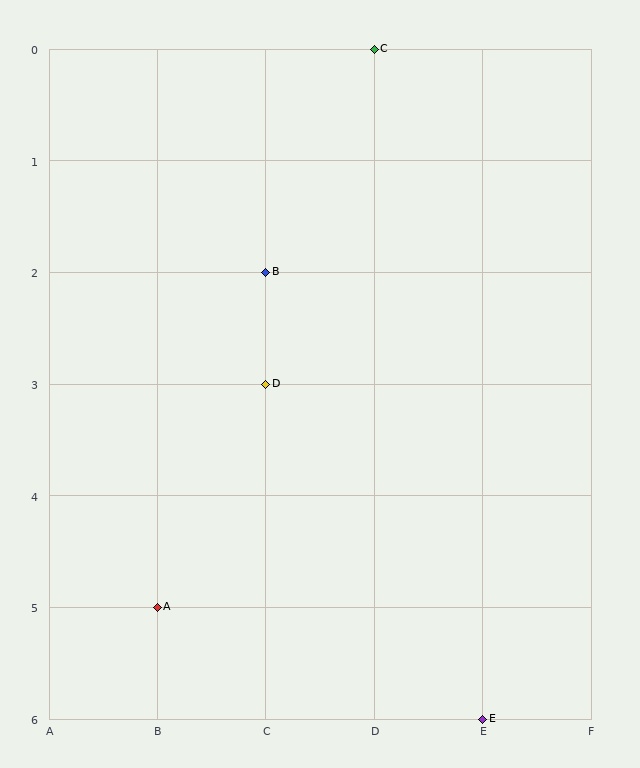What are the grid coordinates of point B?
Point B is at grid coordinates (C, 2).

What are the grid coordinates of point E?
Point E is at grid coordinates (E, 6).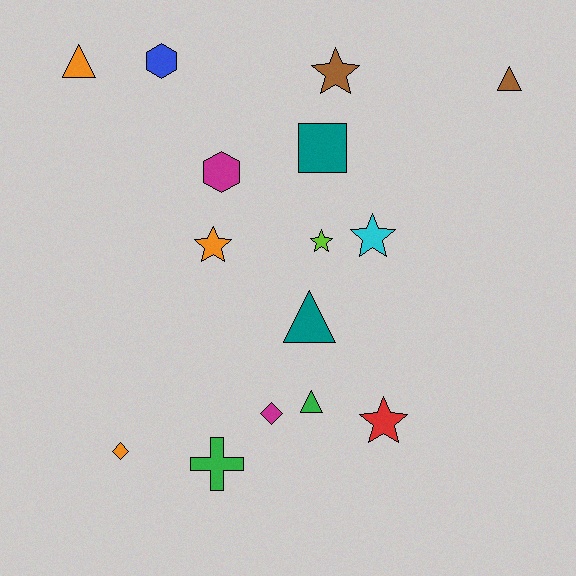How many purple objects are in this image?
There are no purple objects.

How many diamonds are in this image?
There are 2 diamonds.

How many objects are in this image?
There are 15 objects.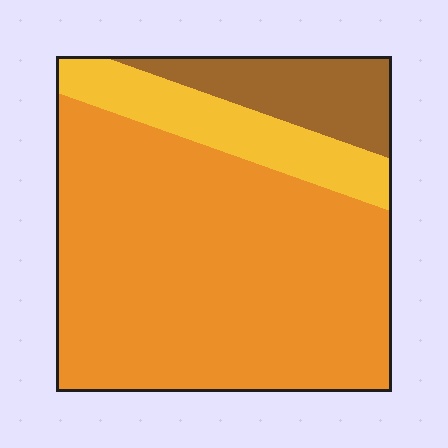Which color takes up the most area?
Orange, at roughly 70%.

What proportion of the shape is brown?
Brown takes up less than a quarter of the shape.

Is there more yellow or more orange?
Orange.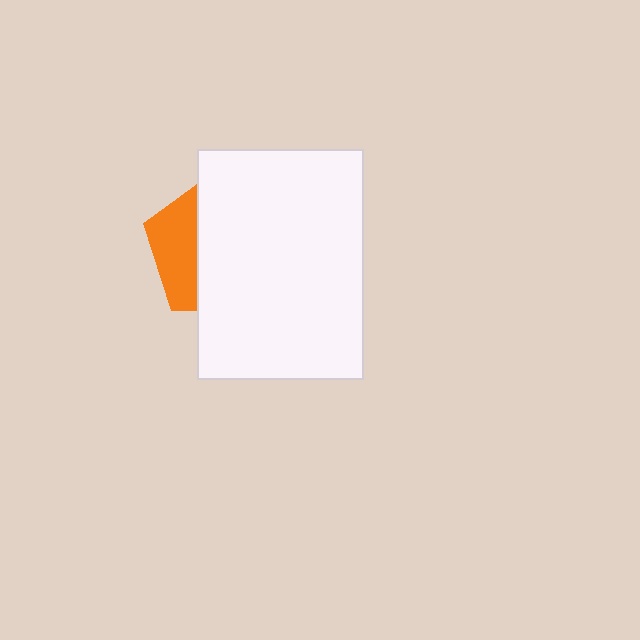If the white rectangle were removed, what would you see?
You would see the complete orange pentagon.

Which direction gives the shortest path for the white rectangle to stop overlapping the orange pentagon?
Moving right gives the shortest separation.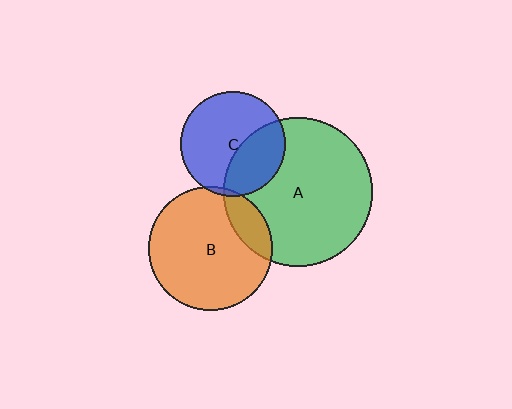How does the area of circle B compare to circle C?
Approximately 1.4 times.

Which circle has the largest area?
Circle A (green).